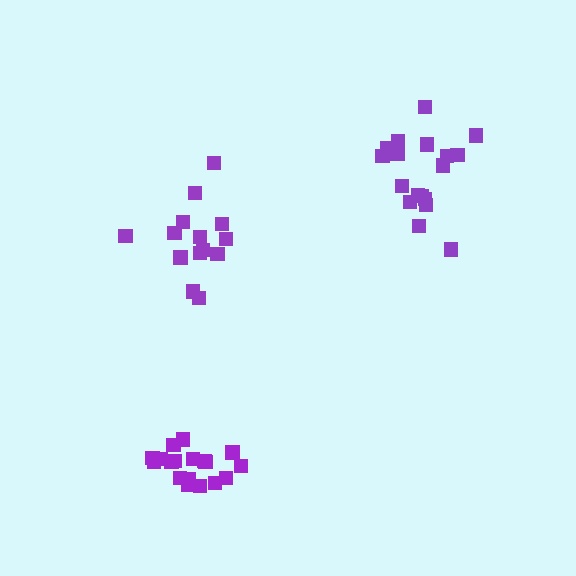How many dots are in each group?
Group 1: 19 dots, Group 2: 14 dots, Group 3: 18 dots (51 total).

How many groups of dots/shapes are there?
There are 3 groups.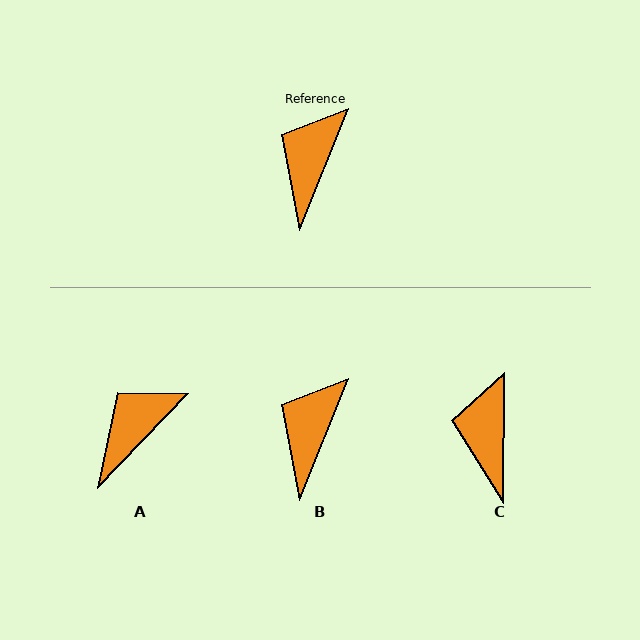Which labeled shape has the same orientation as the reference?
B.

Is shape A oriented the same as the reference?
No, it is off by about 22 degrees.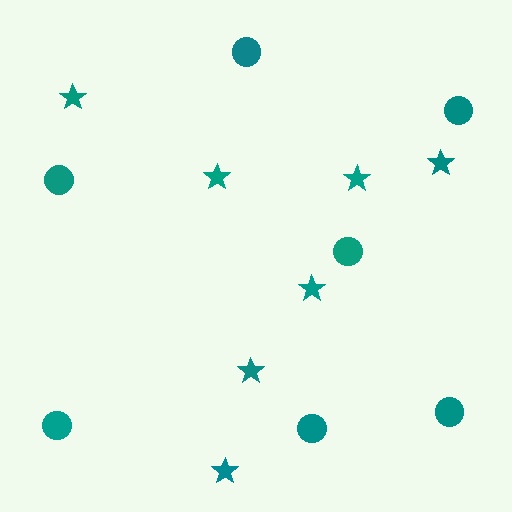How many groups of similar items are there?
There are 2 groups: one group of stars (7) and one group of circles (7).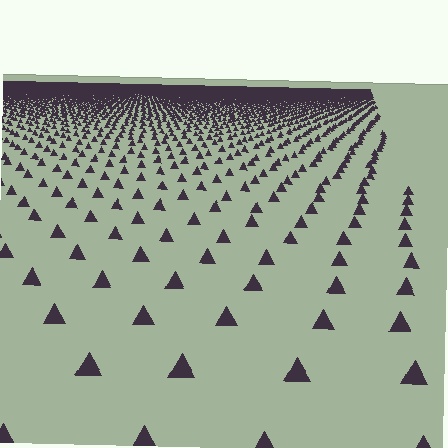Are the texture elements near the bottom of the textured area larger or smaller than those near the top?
Larger. Near the bottom, elements are closer to the viewer and appear at a bigger on-screen size.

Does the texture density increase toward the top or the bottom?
Density increases toward the top.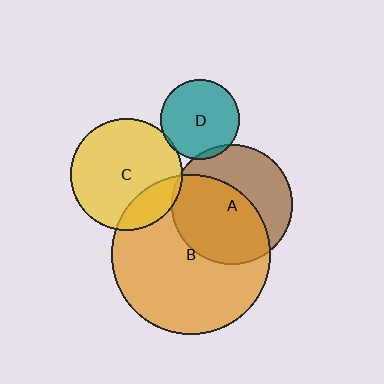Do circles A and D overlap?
Yes.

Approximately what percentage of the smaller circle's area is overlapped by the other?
Approximately 5%.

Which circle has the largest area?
Circle B (orange).